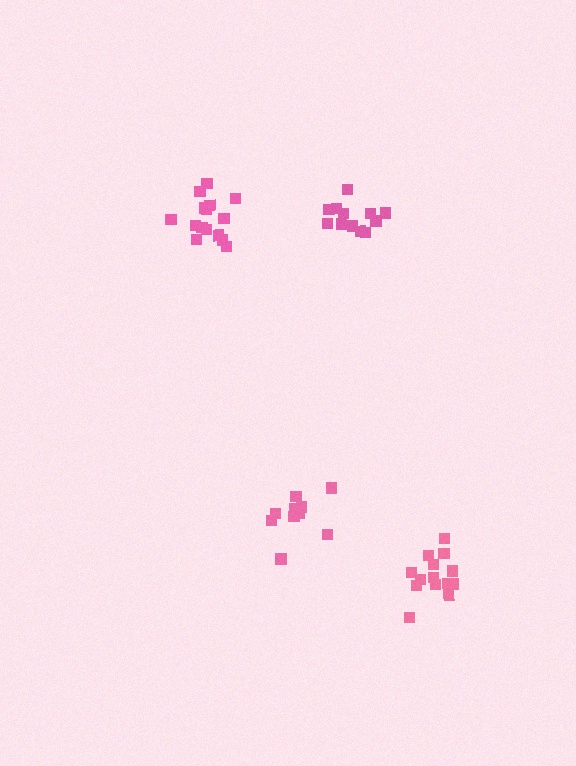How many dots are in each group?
Group 1: 11 dots, Group 2: 14 dots, Group 3: 12 dots, Group 4: 15 dots (52 total).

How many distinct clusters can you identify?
There are 4 distinct clusters.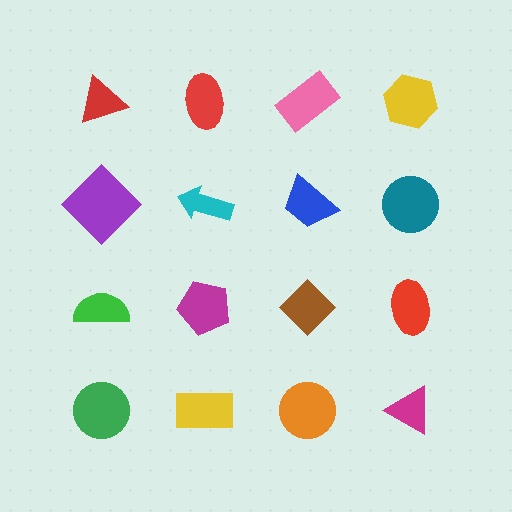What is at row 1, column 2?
A red ellipse.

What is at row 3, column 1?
A green semicircle.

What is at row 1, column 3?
A pink rectangle.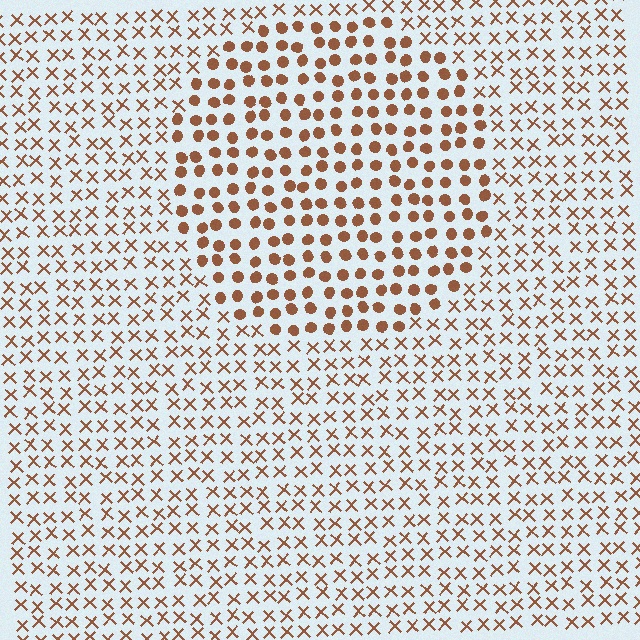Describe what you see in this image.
The image is filled with small brown elements arranged in a uniform grid. A circle-shaped region contains circles, while the surrounding area contains X marks. The boundary is defined purely by the change in element shape.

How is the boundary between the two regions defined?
The boundary is defined by a change in element shape: circles inside vs. X marks outside. All elements share the same color and spacing.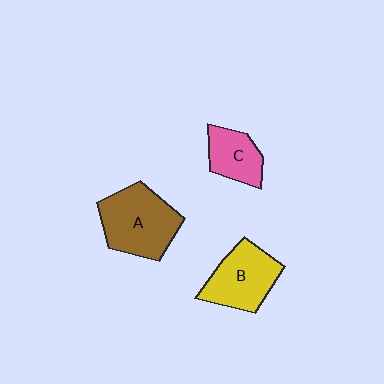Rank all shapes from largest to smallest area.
From largest to smallest: A (brown), B (yellow), C (pink).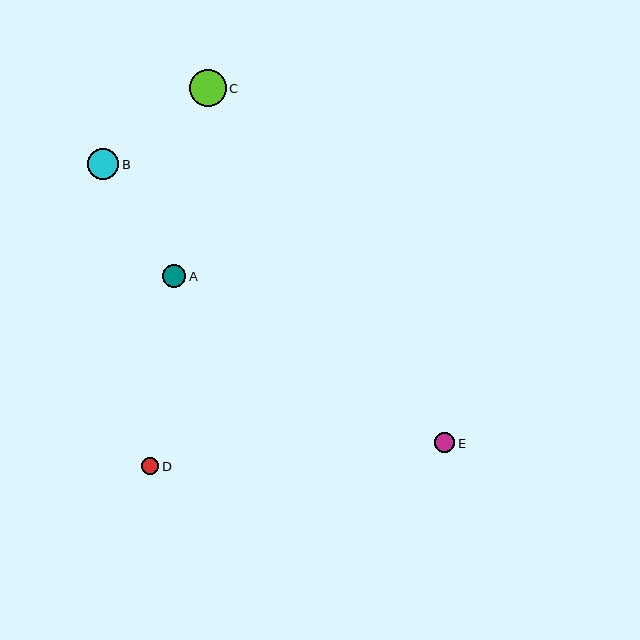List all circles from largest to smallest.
From largest to smallest: C, B, A, E, D.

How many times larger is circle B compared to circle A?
Circle B is approximately 1.3 times the size of circle A.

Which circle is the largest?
Circle C is the largest with a size of approximately 37 pixels.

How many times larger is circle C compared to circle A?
Circle C is approximately 1.6 times the size of circle A.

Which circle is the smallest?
Circle D is the smallest with a size of approximately 17 pixels.